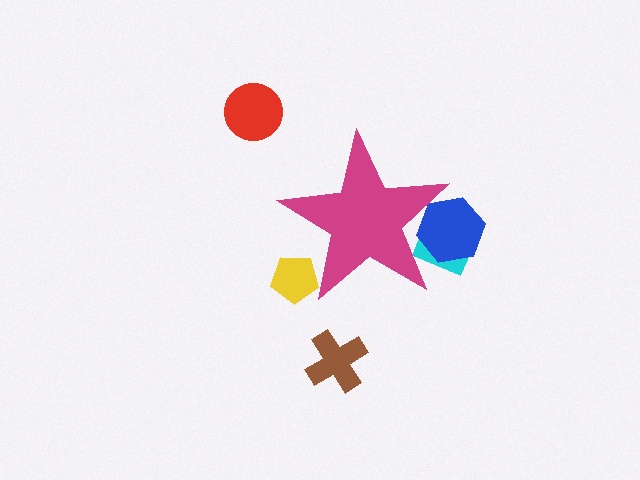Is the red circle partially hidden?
No, the red circle is fully visible.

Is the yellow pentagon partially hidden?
Yes, the yellow pentagon is partially hidden behind the magenta star.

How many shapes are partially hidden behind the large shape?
3 shapes are partially hidden.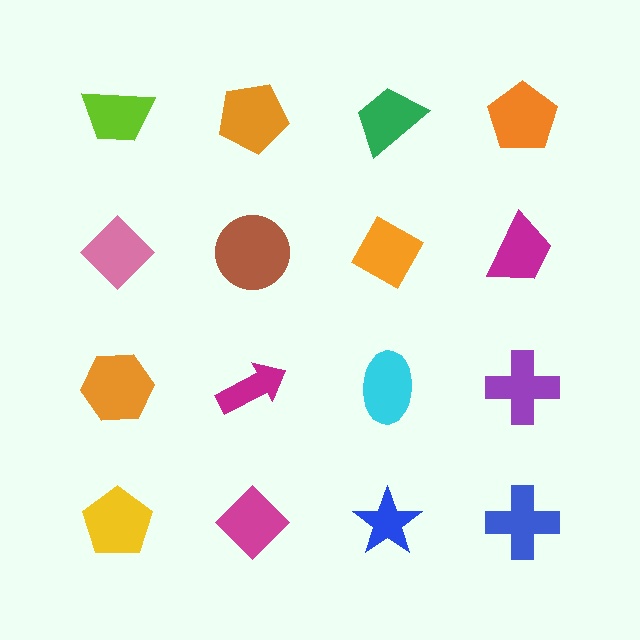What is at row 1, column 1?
A lime trapezoid.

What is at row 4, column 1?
A yellow pentagon.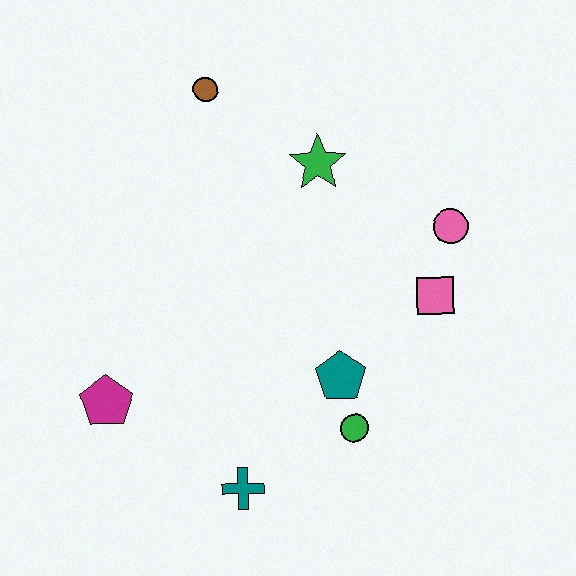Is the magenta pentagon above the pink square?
No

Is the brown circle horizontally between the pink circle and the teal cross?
No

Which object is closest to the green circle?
The teal pentagon is closest to the green circle.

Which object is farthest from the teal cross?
The brown circle is farthest from the teal cross.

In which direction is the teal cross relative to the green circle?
The teal cross is to the left of the green circle.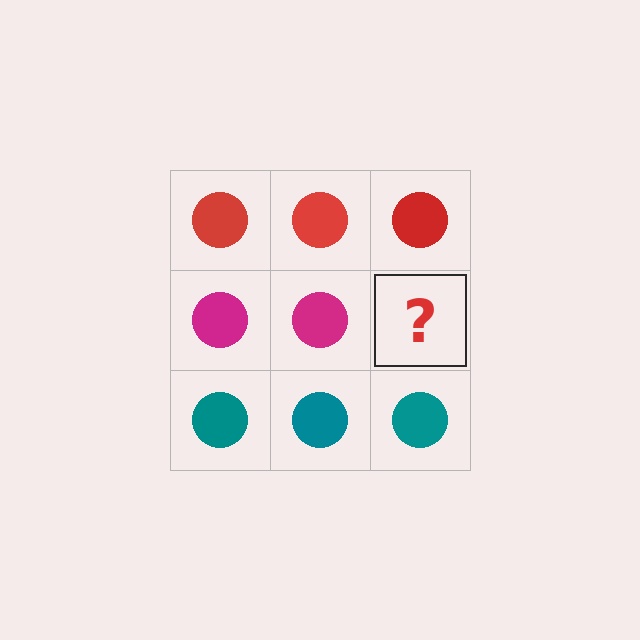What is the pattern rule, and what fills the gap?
The rule is that each row has a consistent color. The gap should be filled with a magenta circle.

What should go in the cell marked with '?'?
The missing cell should contain a magenta circle.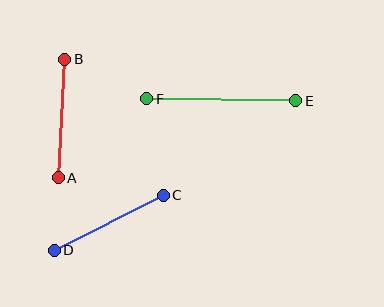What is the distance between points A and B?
The distance is approximately 119 pixels.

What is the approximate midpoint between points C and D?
The midpoint is at approximately (109, 223) pixels.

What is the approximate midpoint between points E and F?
The midpoint is at approximately (221, 100) pixels.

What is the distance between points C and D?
The distance is approximately 122 pixels.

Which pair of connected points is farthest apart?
Points E and F are farthest apart.